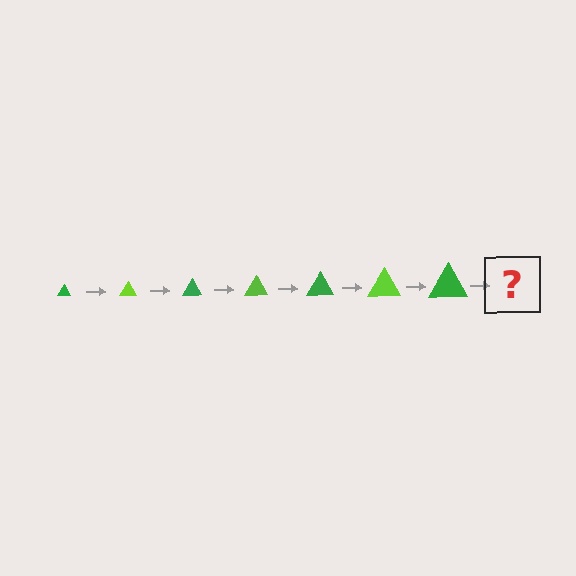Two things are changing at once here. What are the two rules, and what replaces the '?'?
The two rules are that the triangle grows larger each step and the color cycles through green and lime. The '?' should be a lime triangle, larger than the previous one.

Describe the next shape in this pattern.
It should be a lime triangle, larger than the previous one.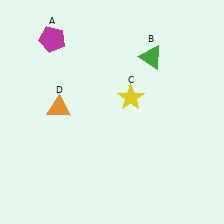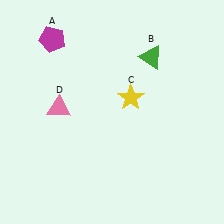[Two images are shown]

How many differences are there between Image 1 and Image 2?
There is 1 difference between the two images.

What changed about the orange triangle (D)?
In Image 1, D is orange. In Image 2, it changed to pink.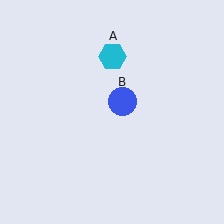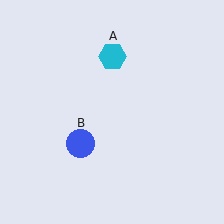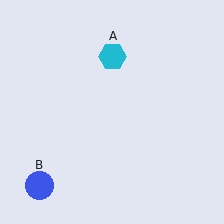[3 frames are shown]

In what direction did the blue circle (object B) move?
The blue circle (object B) moved down and to the left.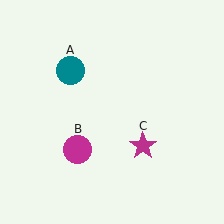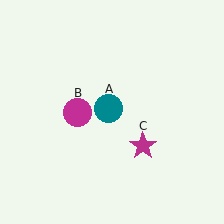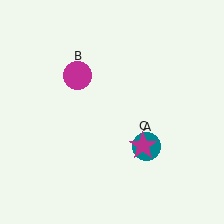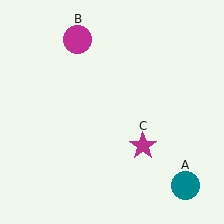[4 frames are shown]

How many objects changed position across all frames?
2 objects changed position: teal circle (object A), magenta circle (object B).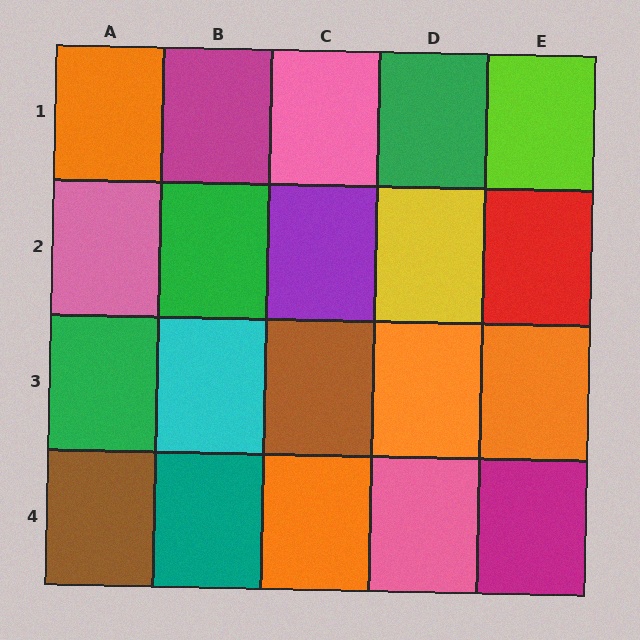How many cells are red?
1 cell is red.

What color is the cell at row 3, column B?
Cyan.